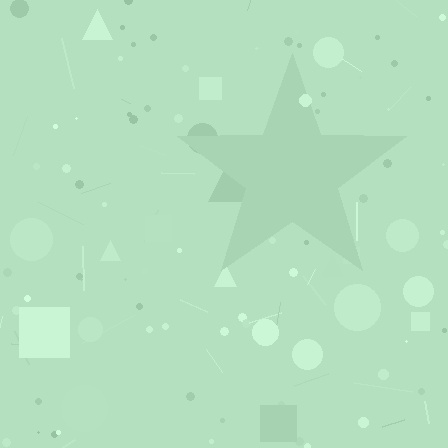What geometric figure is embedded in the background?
A star is embedded in the background.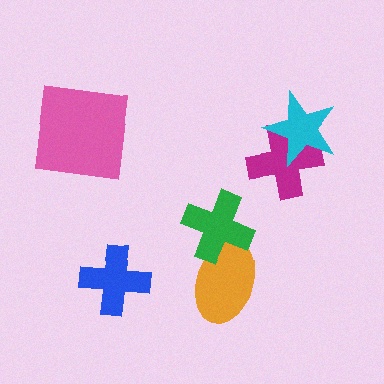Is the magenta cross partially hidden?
Yes, it is partially covered by another shape.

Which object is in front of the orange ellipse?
The green cross is in front of the orange ellipse.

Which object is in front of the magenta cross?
The cyan star is in front of the magenta cross.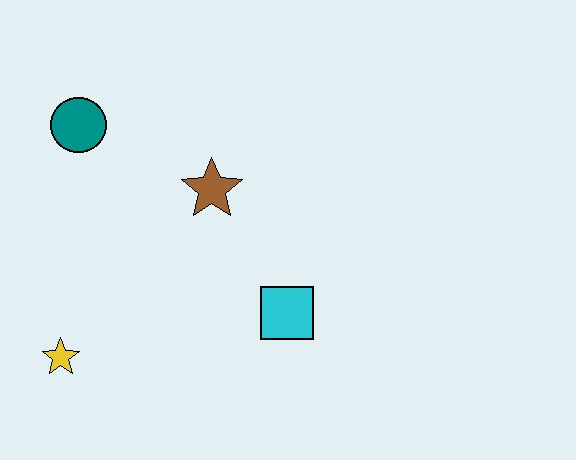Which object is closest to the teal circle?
The brown star is closest to the teal circle.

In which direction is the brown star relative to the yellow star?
The brown star is above the yellow star.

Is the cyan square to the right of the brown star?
Yes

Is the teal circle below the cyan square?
No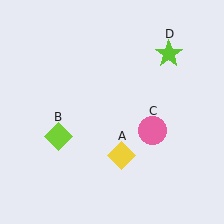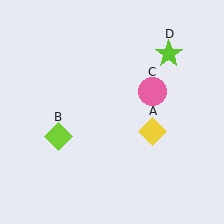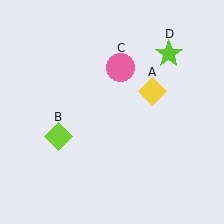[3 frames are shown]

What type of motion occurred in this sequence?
The yellow diamond (object A), pink circle (object C) rotated counterclockwise around the center of the scene.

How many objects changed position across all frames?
2 objects changed position: yellow diamond (object A), pink circle (object C).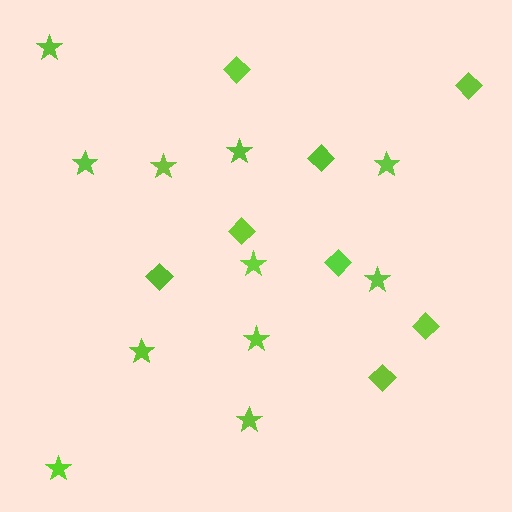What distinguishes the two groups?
There are 2 groups: one group of diamonds (8) and one group of stars (11).